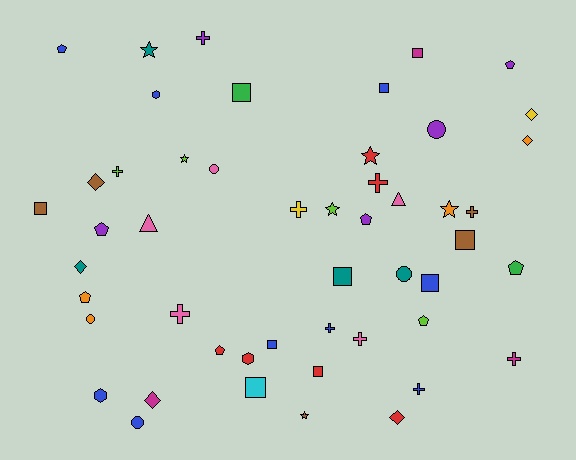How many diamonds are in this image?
There are 6 diamonds.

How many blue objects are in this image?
There are 9 blue objects.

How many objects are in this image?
There are 50 objects.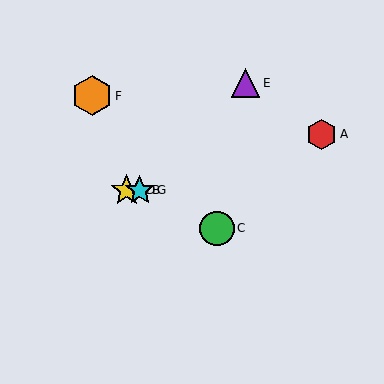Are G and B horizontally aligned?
Yes, both are at y≈190.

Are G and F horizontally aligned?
No, G is at y≈190 and F is at y≈96.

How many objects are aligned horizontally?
3 objects (B, D, G) are aligned horizontally.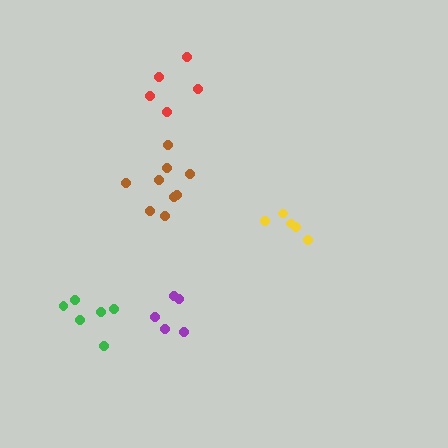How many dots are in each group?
Group 1: 6 dots, Group 2: 5 dots, Group 3: 9 dots, Group 4: 5 dots, Group 5: 5 dots (30 total).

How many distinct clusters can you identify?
There are 5 distinct clusters.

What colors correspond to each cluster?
The clusters are colored: green, red, brown, purple, yellow.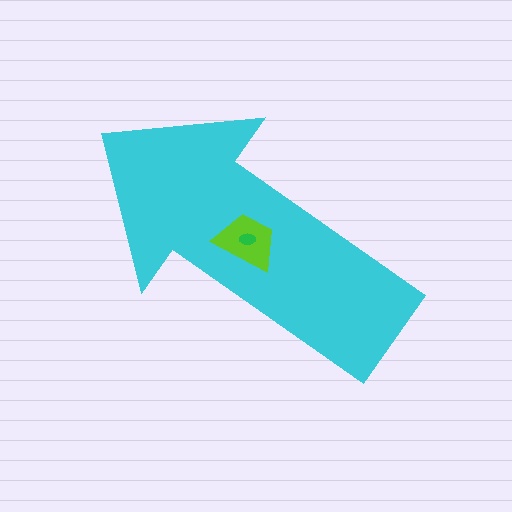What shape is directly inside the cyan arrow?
The lime trapezoid.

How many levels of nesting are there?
3.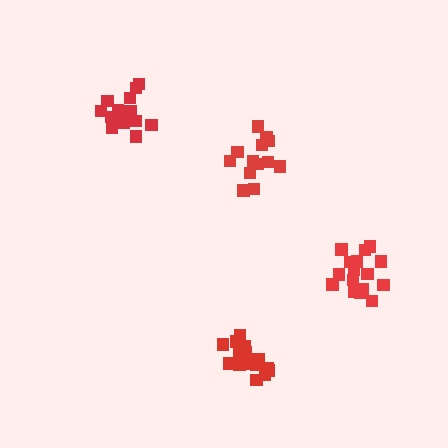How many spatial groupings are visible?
There are 4 spatial groupings.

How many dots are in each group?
Group 1: 16 dots, Group 2: 13 dots, Group 3: 16 dots, Group 4: 16 dots (61 total).